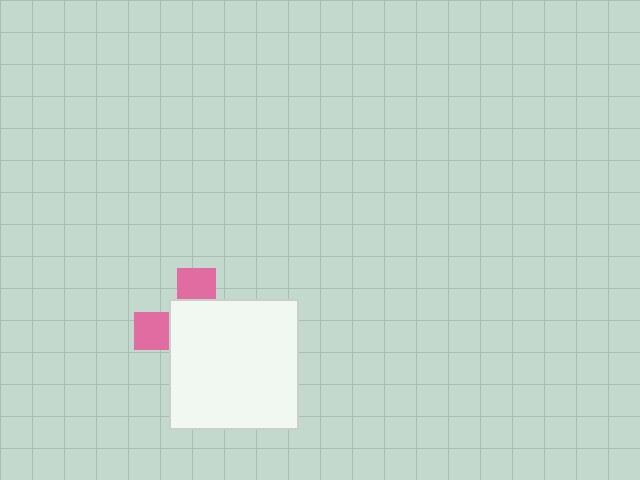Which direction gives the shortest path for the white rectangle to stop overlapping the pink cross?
Moving toward the lower-right gives the shortest separation.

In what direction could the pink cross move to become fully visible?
The pink cross could move toward the upper-left. That would shift it out from behind the white rectangle entirely.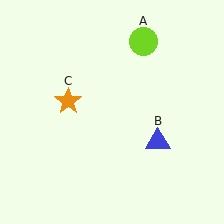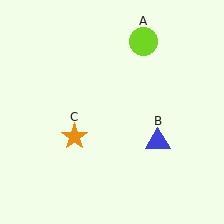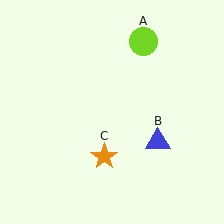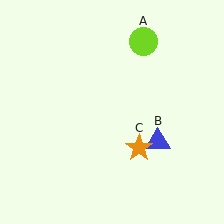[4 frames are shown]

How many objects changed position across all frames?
1 object changed position: orange star (object C).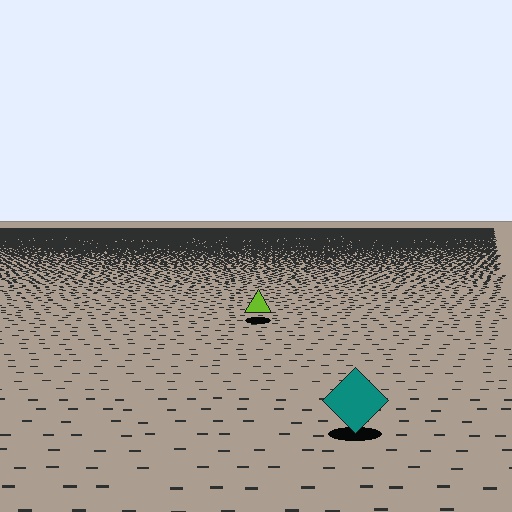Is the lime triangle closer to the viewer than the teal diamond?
No. The teal diamond is closer — you can tell from the texture gradient: the ground texture is coarser near it.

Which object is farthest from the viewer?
The lime triangle is farthest from the viewer. It appears smaller and the ground texture around it is denser.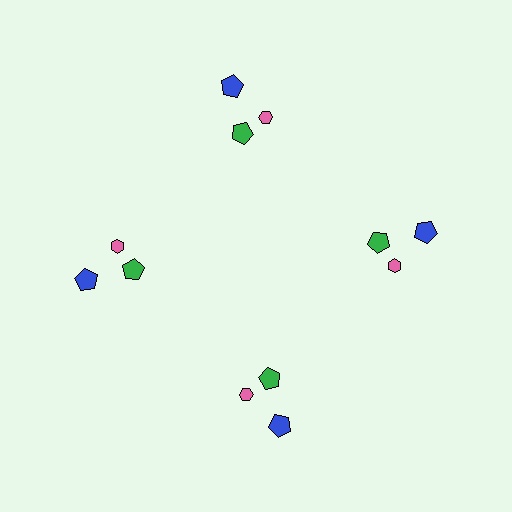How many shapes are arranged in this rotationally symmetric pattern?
There are 12 shapes, arranged in 4 groups of 3.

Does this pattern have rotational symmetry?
Yes, this pattern has 4-fold rotational symmetry. It looks the same after rotating 90 degrees around the center.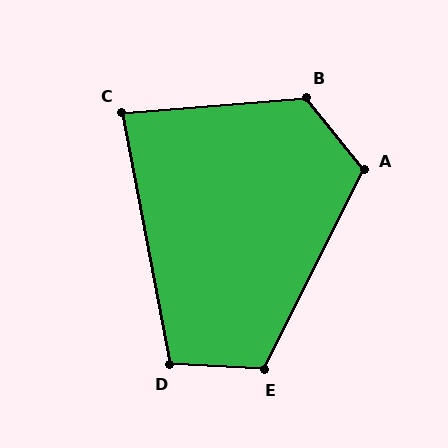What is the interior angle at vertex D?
Approximately 103 degrees (obtuse).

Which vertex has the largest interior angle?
B, at approximately 124 degrees.